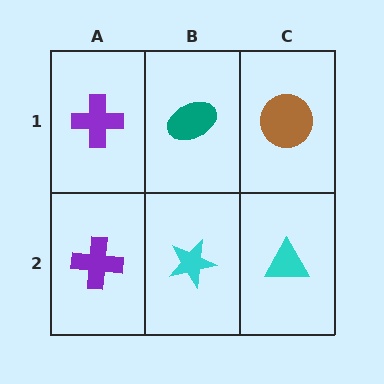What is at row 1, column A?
A purple cross.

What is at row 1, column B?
A teal ellipse.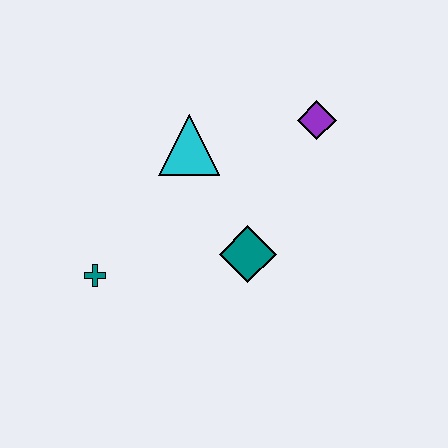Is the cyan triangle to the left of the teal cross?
No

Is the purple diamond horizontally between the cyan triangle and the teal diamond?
No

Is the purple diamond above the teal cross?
Yes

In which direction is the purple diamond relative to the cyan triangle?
The purple diamond is to the right of the cyan triangle.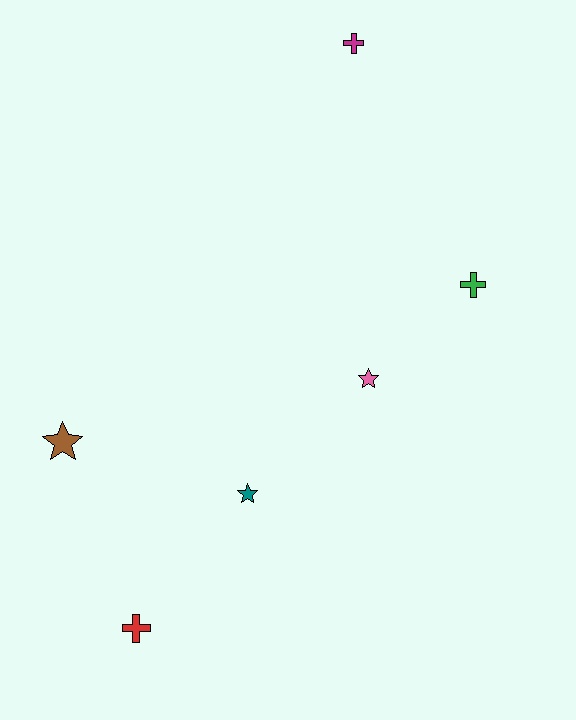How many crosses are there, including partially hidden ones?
There are 3 crosses.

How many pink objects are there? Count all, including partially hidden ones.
There is 1 pink object.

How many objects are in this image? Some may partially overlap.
There are 6 objects.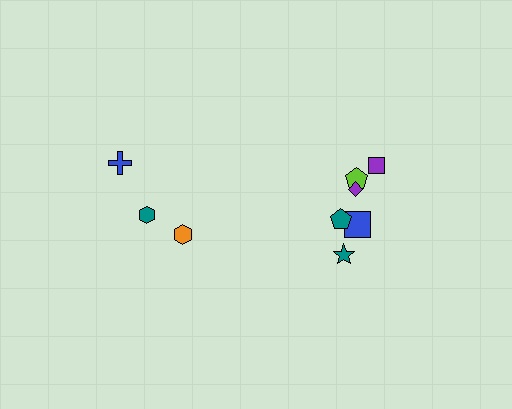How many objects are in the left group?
There are 3 objects.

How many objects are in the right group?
There are 6 objects.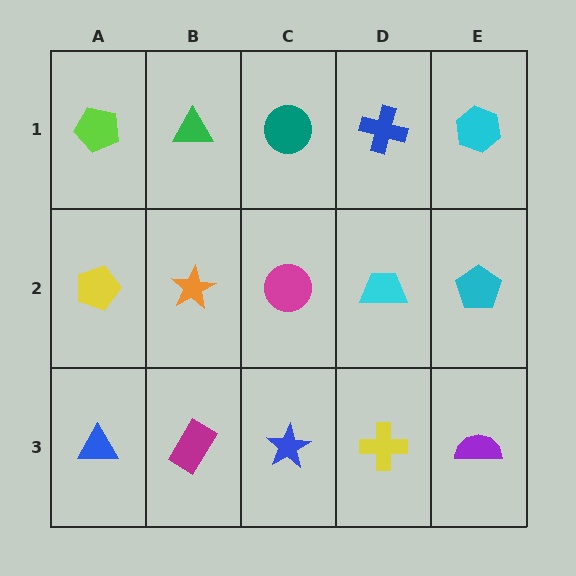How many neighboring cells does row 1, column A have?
2.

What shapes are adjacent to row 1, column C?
A magenta circle (row 2, column C), a green triangle (row 1, column B), a blue cross (row 1, column D).